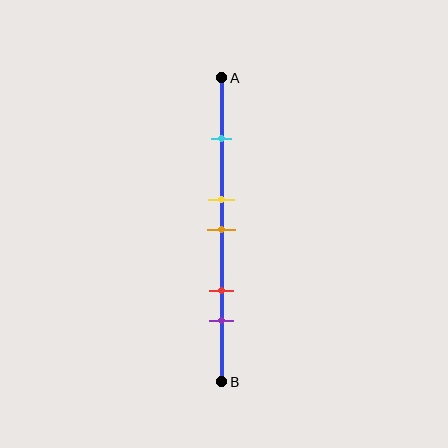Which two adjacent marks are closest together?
The yellow and orange marks are the closest adjacent pair.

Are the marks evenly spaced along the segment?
No, the marks are not evenly spaced.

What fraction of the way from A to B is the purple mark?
The purple mark is approximately 80% (0.8) of the way from A to B.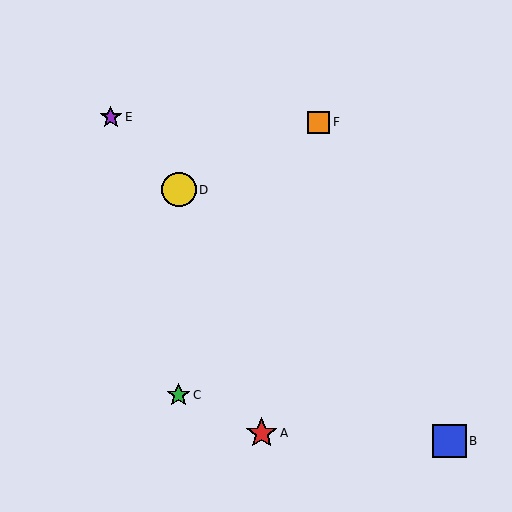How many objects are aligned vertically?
2 objects (C, D) are aligned vertically.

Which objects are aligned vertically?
Objects C, D are aligned vertically.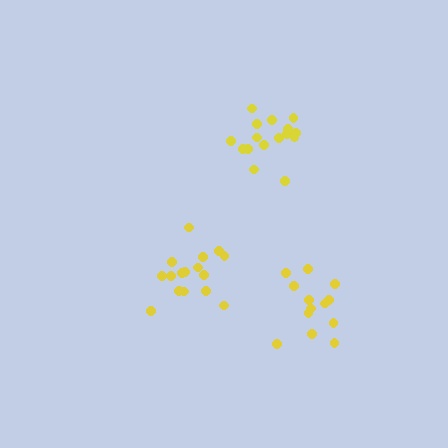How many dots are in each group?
Group 1: 16 dots, Group 2: 16 dots, Group 3: 13 dots (45 total).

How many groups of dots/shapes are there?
There are 3 groups.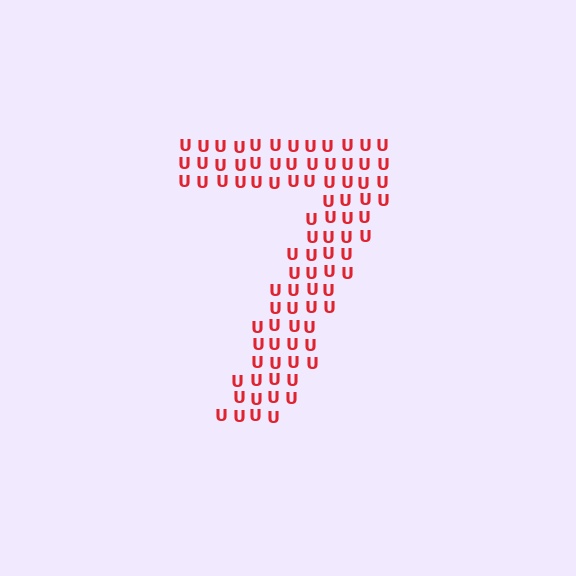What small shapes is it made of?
It is made of small letter U's.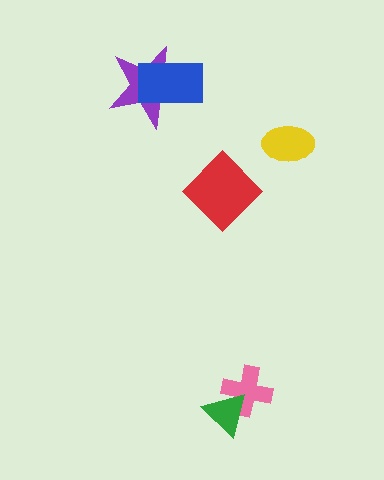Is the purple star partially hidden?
Yes, it is partially covered by another shape.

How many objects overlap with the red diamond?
0 objects overlap with the red diamond.